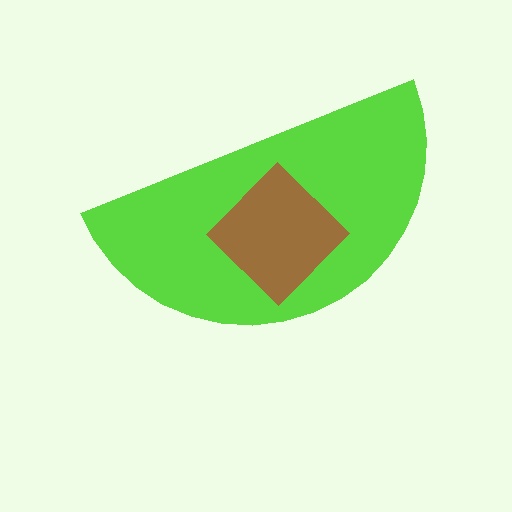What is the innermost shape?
The brown diamond.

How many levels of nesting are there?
2.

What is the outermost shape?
The lime semicircle.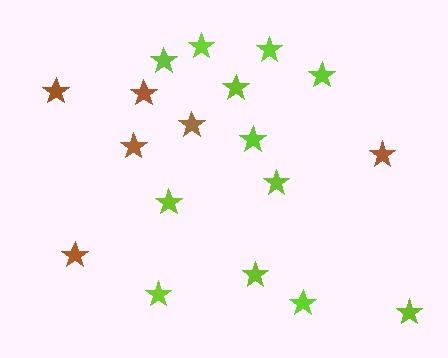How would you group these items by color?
There are 2 groups: one group of brown stars (6) and one group of lime stars (12).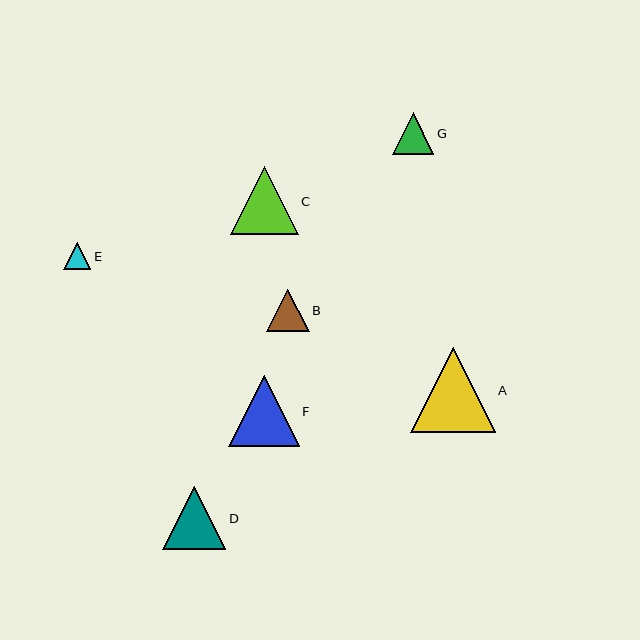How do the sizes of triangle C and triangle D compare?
Triangle C and triangle D are approximately the same size.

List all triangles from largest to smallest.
From largest to smallest: A, F, C, D, B, G, E.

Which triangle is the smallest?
Triangle E is the smallest with a size of approximately 27 pixels.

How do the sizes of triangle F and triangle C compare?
Triangle F and triangle C are approximately the same size.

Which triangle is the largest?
Triangle A is the largest with a size of approximately 84 pixels.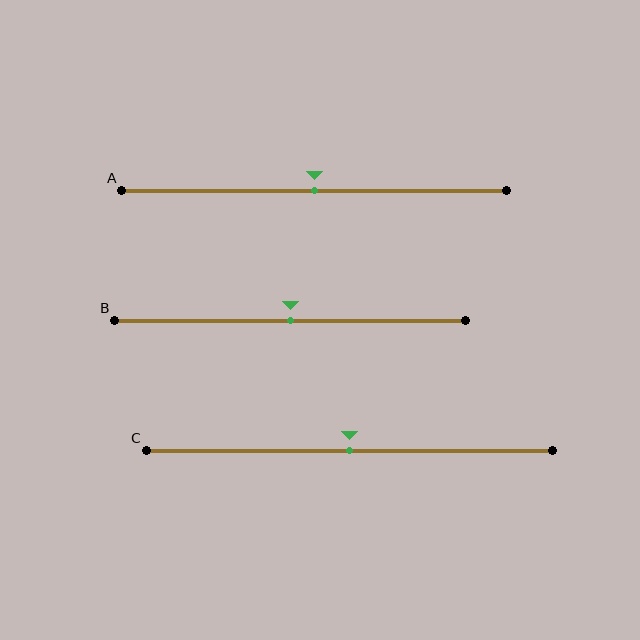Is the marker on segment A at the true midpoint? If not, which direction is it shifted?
Yes, the marker on segment A is at the true midpoint.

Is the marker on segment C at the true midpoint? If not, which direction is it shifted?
Yes, the marker on segment C is at the true midpoint.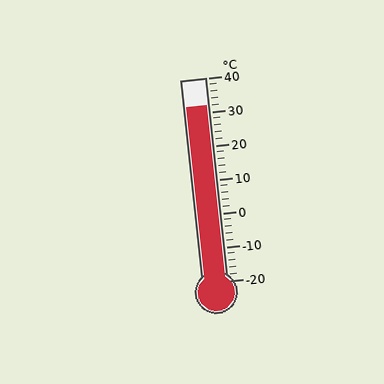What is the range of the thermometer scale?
The thermometer scale ranges from -20°C to 40°C.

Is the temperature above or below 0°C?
The temperature is above 0°C.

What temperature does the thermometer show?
The thermometer shows approximately 32°C.